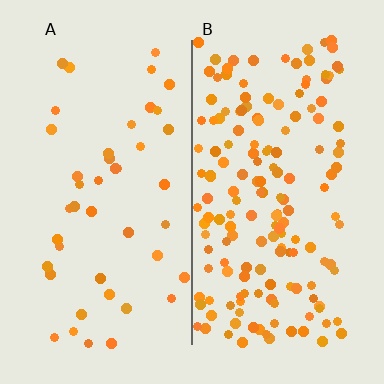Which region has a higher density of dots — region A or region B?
B (the right).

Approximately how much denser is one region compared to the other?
Approximately 3.7× — region B over region A.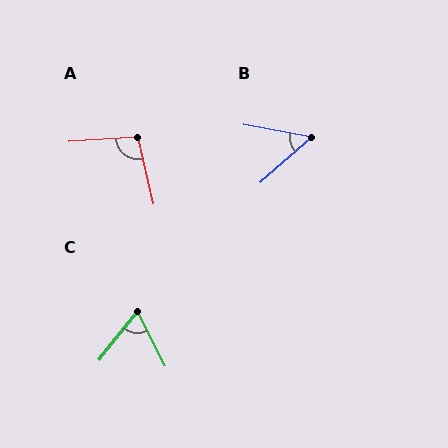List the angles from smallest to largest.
B (52°), C (65°), A (99°).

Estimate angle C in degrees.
Approximately 65 degrees.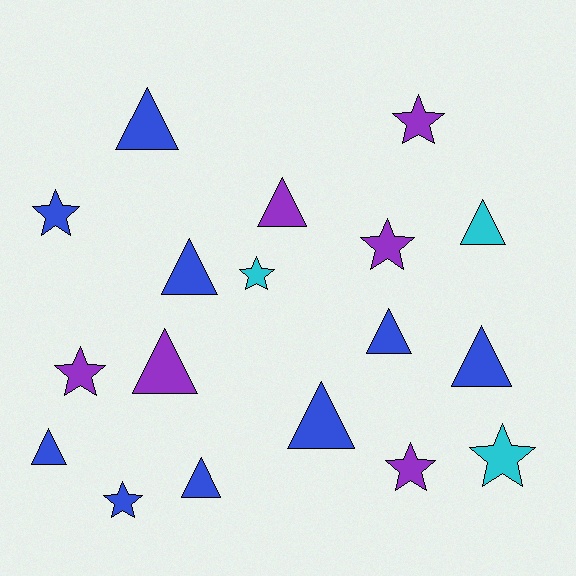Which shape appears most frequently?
Triangle, with 10 objects.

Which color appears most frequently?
Blue, with 9 objects.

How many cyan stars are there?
There are 2 cyan stars.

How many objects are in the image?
There are 18 objects.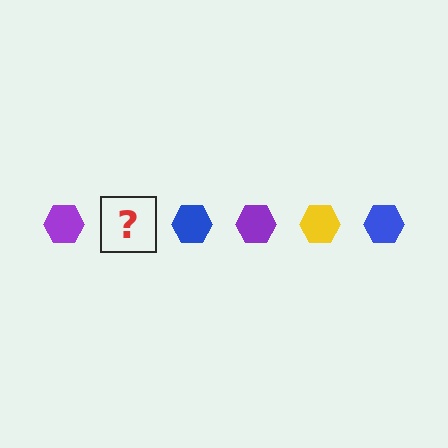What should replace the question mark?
The question mark should be replaced with a yellow hexagon.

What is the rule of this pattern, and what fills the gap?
The rule is that the pattern cycles through purple, yellow, blue hexagons. The gap should be filled with a yellow hexagon.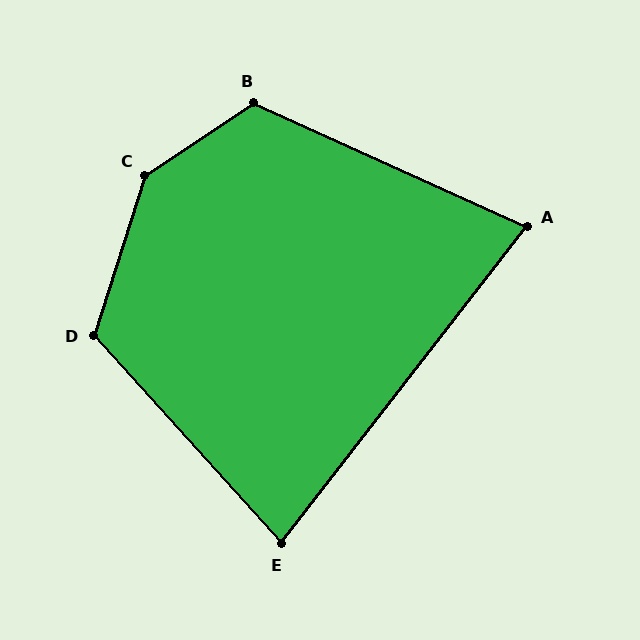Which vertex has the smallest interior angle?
A, at approximately 77 degrees.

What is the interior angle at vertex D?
Approximately 120 degrees (obtuse).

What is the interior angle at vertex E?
Approximately 80 degrees (acute).